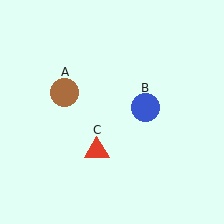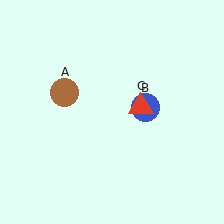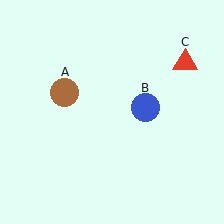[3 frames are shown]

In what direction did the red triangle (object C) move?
The red triangle (object C) moved up and to the right.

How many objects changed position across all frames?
1 object changed position: red triangle (object C).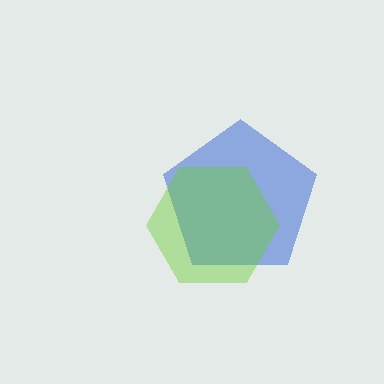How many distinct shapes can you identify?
There are 2 distinct shapes: a blue pentagon, a lime hexagon.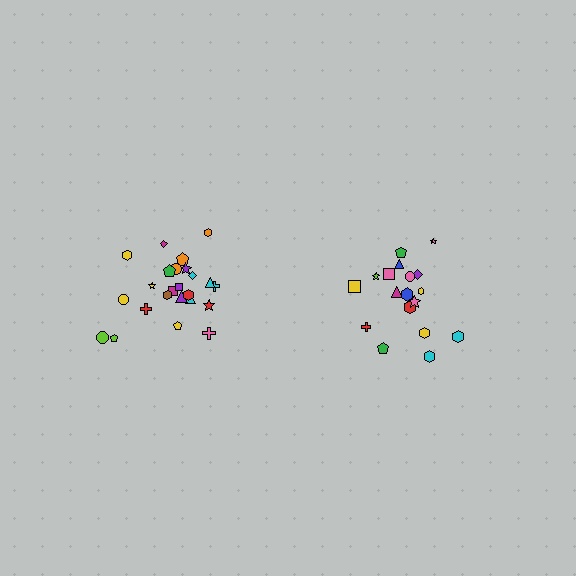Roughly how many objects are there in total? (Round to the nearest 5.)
Roughly 45 objects in total.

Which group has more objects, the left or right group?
The left group.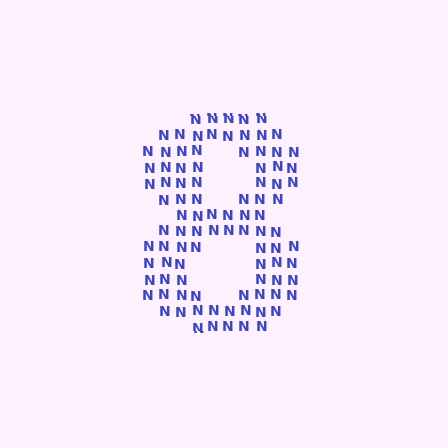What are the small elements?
The small elements are letter N's.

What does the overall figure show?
The overall figure shows the digit 8.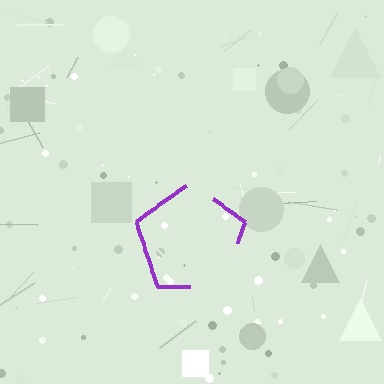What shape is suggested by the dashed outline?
The dashed outline suggests a pentagon.